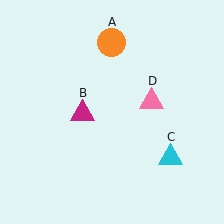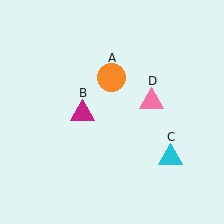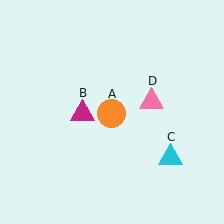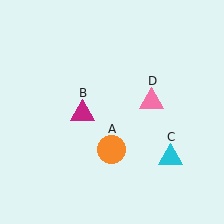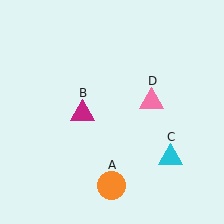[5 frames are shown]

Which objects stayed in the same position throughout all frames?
Magenta triangle (object B) and cyan triangle (object C) and pink triangle (object D) remained stationary.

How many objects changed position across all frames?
1 object changed position: orange circle (object A).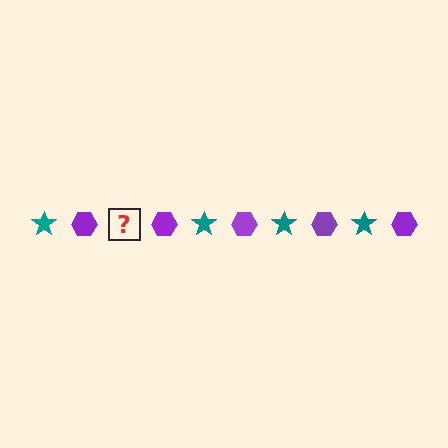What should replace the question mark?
The question mark should be replaced with a teal star.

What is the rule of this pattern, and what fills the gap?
The rule is that the pattern alternates between teal star and purple hexagon. The gap should be filled with a teal star.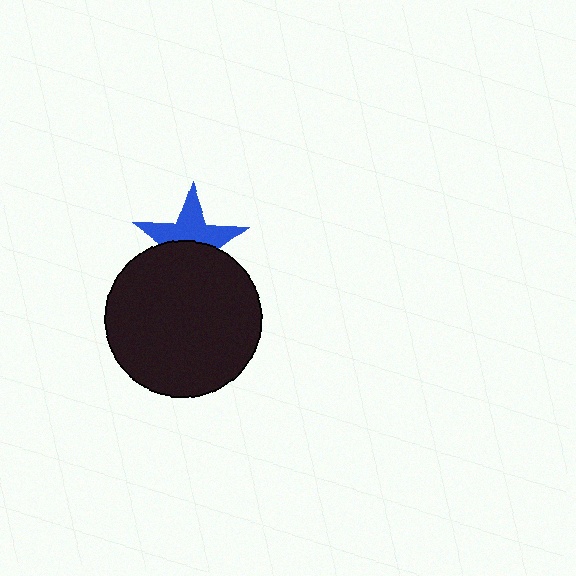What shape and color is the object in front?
The object in front is a black circle.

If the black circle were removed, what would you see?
You would see the complete blue star.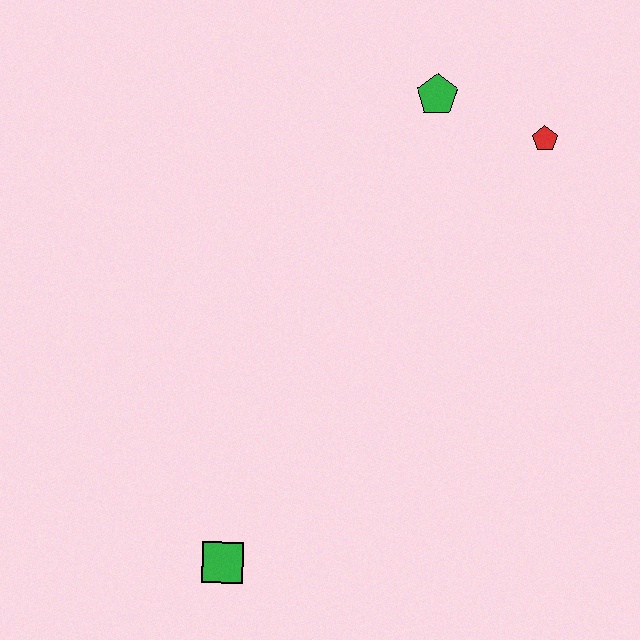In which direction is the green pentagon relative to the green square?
The green pentagon is above the green square.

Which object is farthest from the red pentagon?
The green square is farthest from the red pentagon.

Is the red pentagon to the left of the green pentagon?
No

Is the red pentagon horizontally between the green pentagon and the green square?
No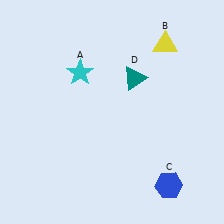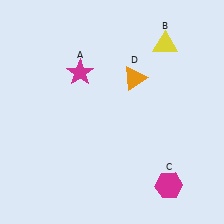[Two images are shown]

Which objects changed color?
A changed from cyan to magenta. C changed from blue to magenta. D changed from teal to orange.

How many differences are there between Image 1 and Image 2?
There are 3 differences between the two images.